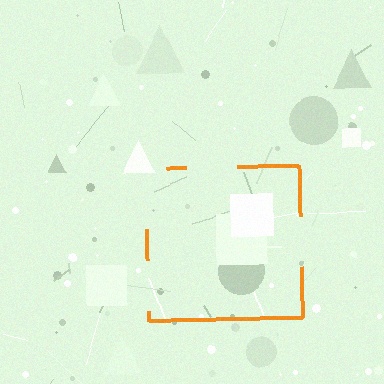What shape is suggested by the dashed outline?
The dashed outline suggests a square.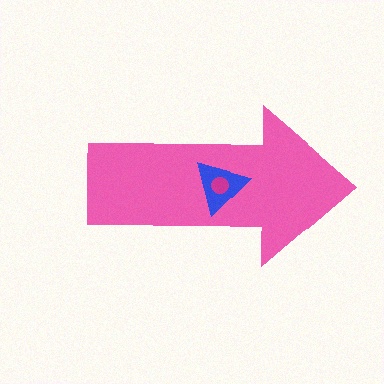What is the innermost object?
The magenta circle.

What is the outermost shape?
The pink arrow.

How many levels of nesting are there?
3.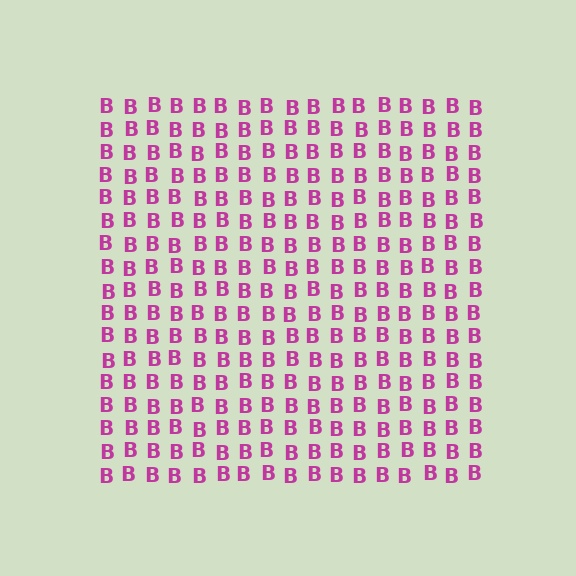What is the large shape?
The large shape is a square.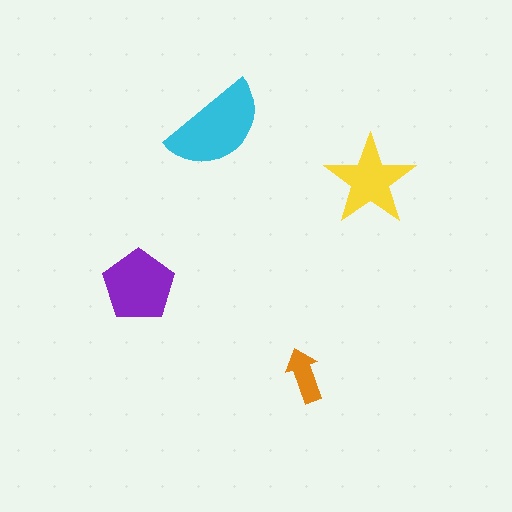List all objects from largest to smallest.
The cyan semicircle, the purple pentagon, the yellow star, the orange arrow.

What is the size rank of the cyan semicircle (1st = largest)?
1st.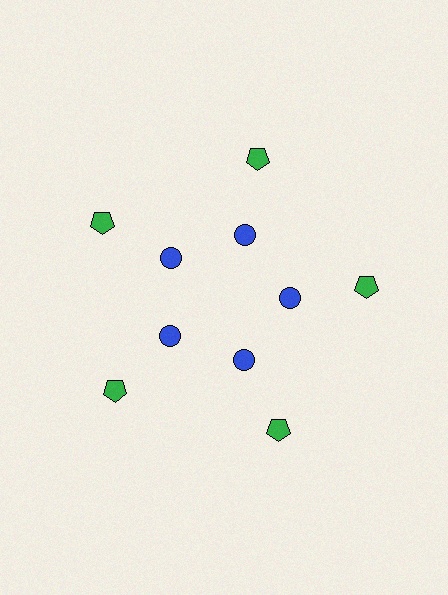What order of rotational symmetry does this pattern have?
This pattern has 5-fold rotational symmetry.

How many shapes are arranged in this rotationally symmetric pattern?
There are 10 shapes, arranged in 5 groups of 2.